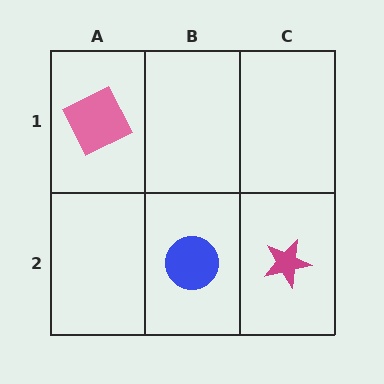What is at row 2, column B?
A blue circle.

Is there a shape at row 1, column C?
No, that cell is empty.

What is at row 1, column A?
A pink square.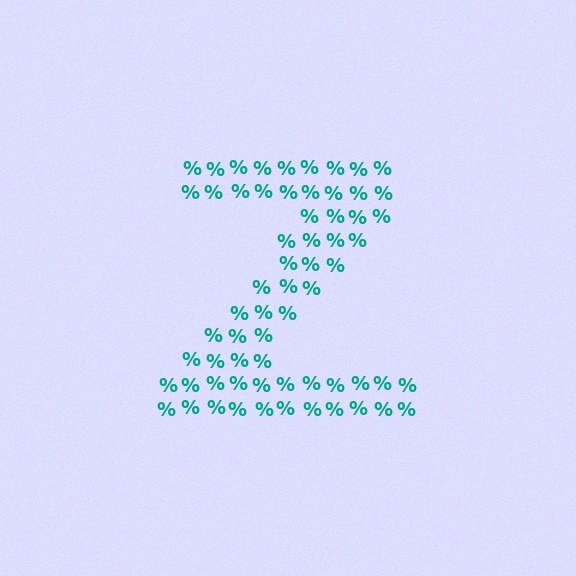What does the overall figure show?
The overall figure shows the letter Z.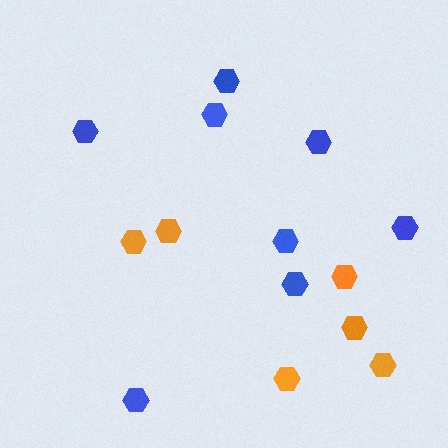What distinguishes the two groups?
There are 2 groups: one group of orange hexagons (6) and one group of blue hexagons (8).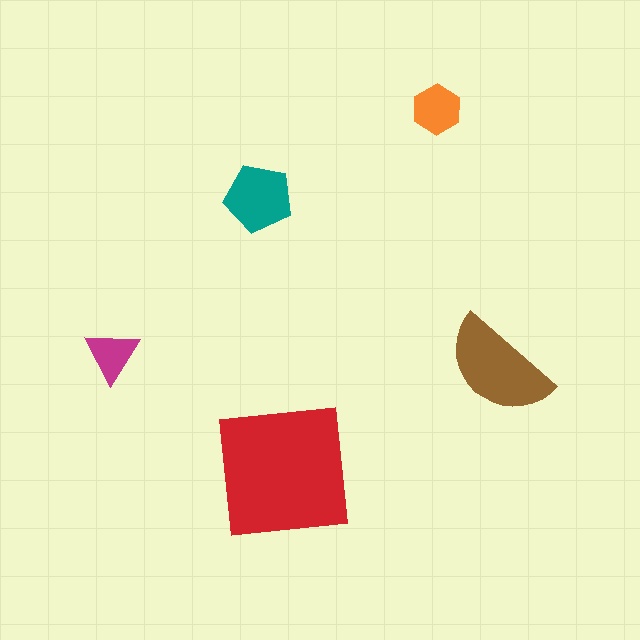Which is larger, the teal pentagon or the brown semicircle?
The brown semicircle.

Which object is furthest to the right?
The brown semicircle is rightmost.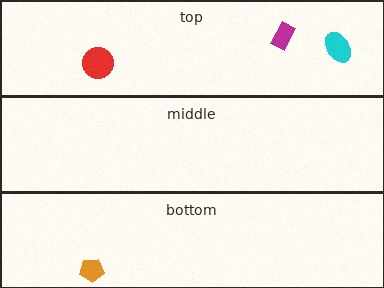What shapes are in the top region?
The red circle, the magenta rectangle, the cyan ellipse.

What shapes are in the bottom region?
The orange pentagon.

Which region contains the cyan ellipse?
The top region.